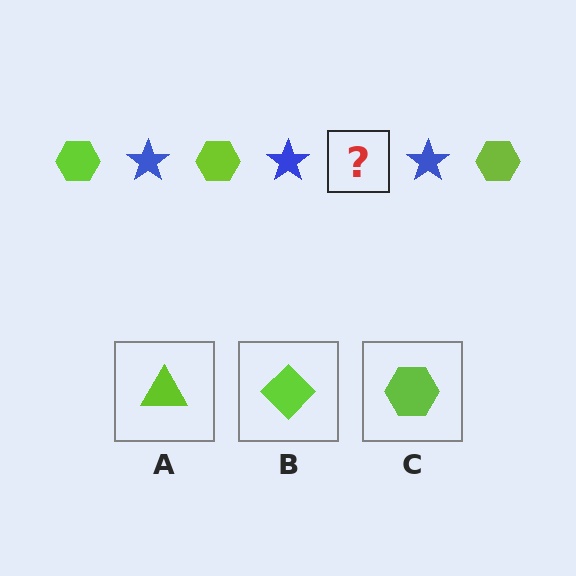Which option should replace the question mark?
Option C.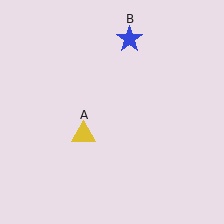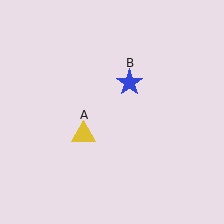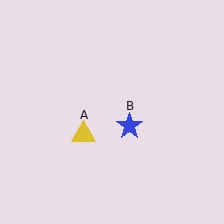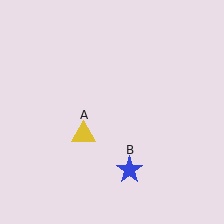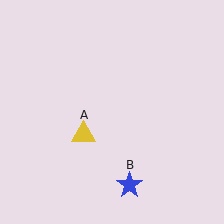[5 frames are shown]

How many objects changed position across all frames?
1 object changed position: blue star (object B).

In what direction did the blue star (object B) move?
The blue star (object B) moved down.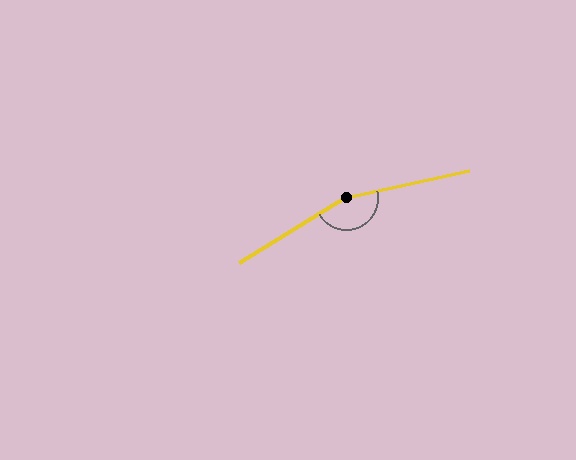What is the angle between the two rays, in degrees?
Approximately 161 degrees.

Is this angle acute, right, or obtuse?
It is obtuse.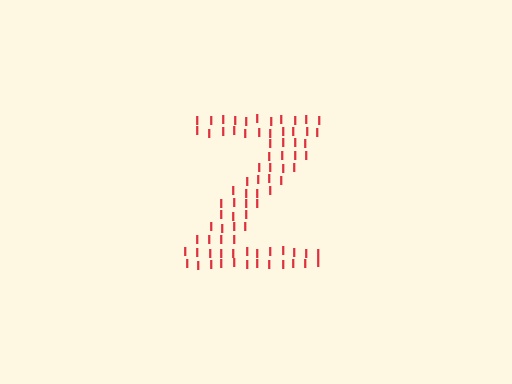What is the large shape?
The large shape is the letter Z.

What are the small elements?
The small elements are letter I's.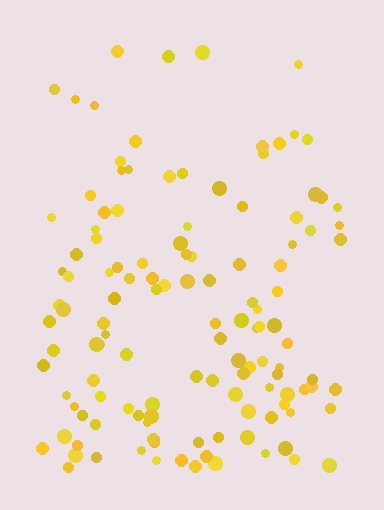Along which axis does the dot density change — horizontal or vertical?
Vertical.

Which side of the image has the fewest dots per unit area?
The top.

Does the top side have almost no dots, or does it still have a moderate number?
Still a moderate number, just noticeably fewer than the bottom.